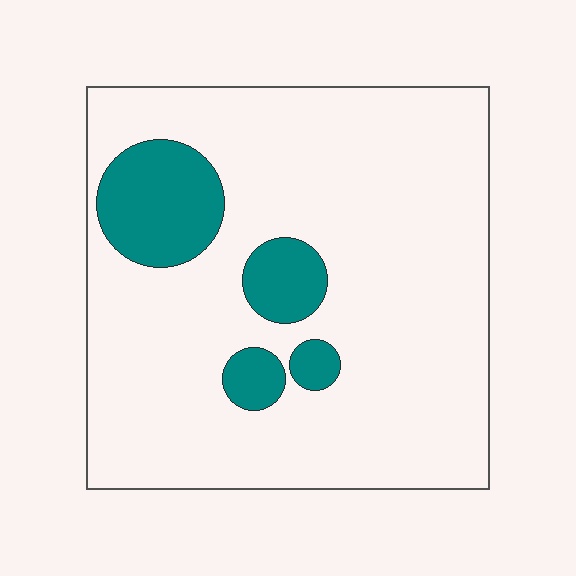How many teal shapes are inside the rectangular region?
4.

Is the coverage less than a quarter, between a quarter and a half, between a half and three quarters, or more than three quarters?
Less than a quarter.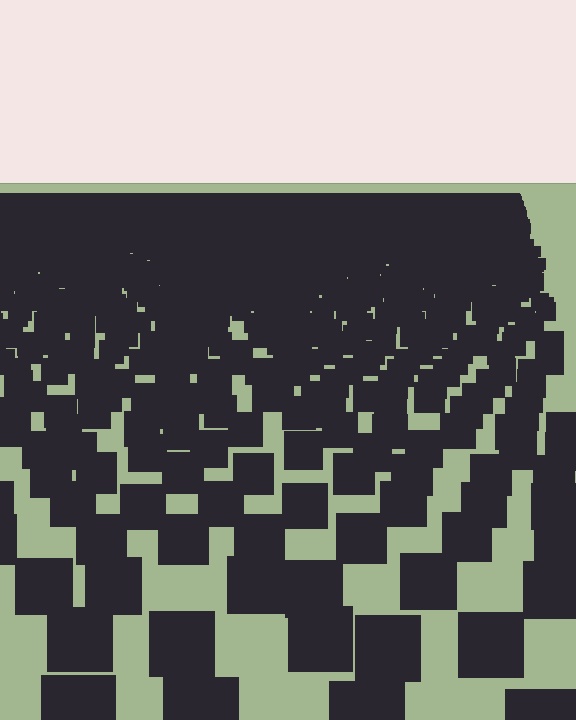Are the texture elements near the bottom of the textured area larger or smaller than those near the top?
Larger. Near the bottom, elements are closer to the viewer and appear at a bigger on-screen size.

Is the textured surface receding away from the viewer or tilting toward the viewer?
The surface is receding away from the viewer. Texture elements get smaller and denser toward the top.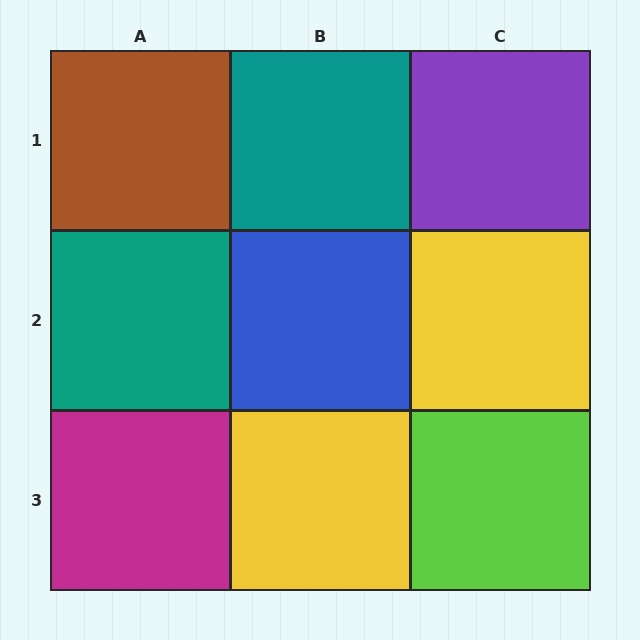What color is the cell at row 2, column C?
Yellow.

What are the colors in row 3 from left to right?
Magenta, yellow, lime.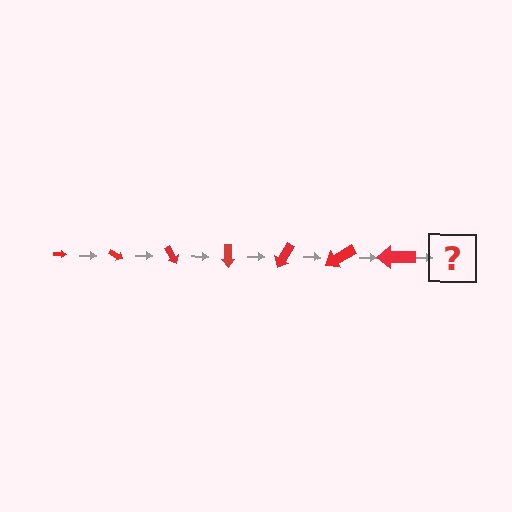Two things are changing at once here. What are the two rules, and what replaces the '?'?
The two rules are that the arrow grows larger each step and it rotates 30 degrees each step. The '?' should be an arrow, larger than the previous one and rotated 210 degrees from the start.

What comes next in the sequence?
The next element should be an arrow, larger than the previous one and rotated 210 degrees from the start.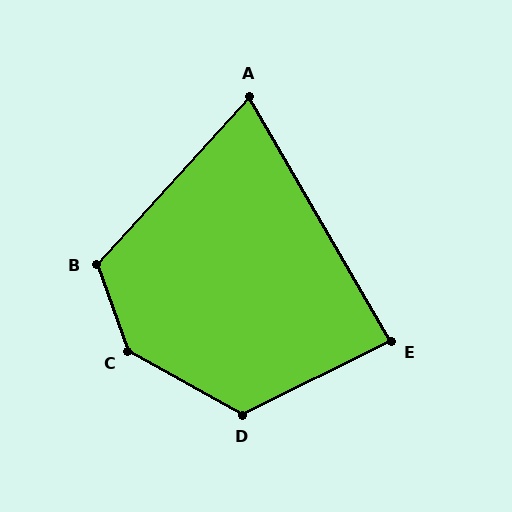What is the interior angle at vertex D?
Approximately 124 degrees (obtuse).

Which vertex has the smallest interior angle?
A, at approximately 72 degrees.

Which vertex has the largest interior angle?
C, at approximately 139 degrees.